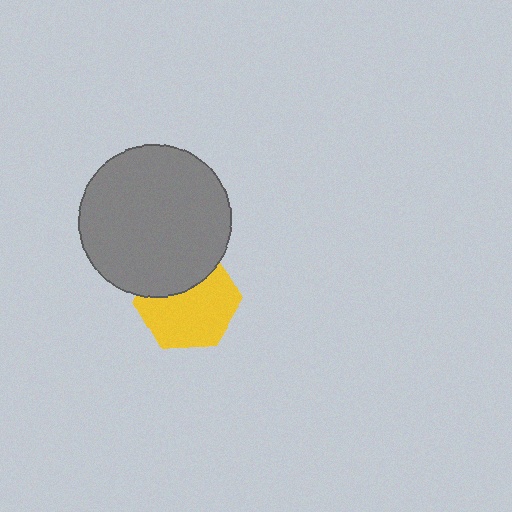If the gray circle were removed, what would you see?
You would see the complete yellow hexagon.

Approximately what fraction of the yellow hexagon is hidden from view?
Roughly 34% of the yellow hexagon is hidden behind the gray circle.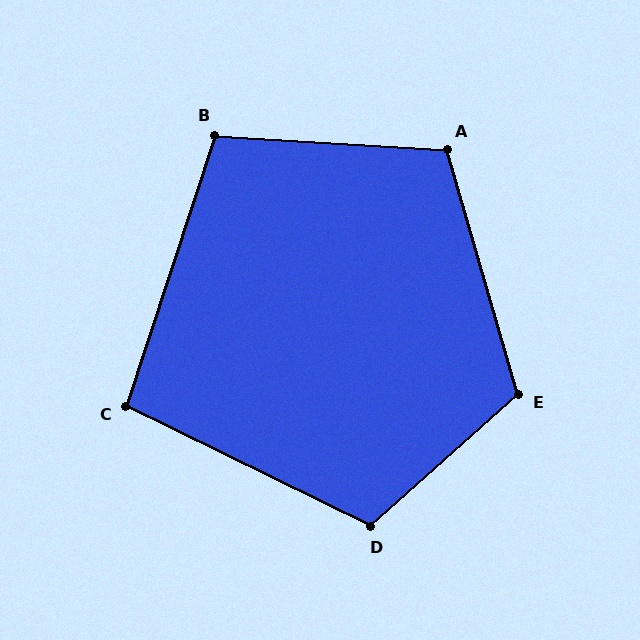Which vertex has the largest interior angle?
E, at approximately 115 degrees.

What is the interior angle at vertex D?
Approximately 112 degrees (obtuse).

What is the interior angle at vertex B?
Approximately 105 degrees (obtuse).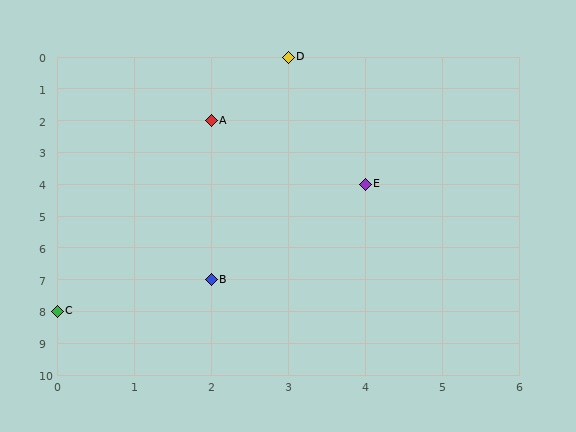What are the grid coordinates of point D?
Point D is at grid coordinates (3, 0).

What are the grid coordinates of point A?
Point A is at grid coordinates (2, 2).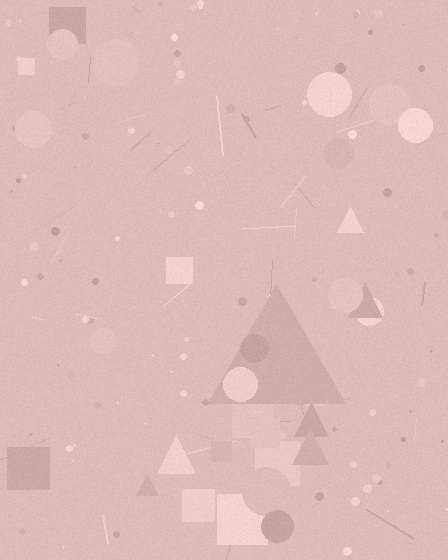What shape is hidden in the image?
A triangle is hidden in the image.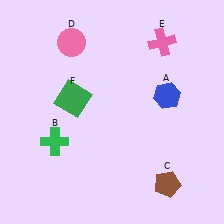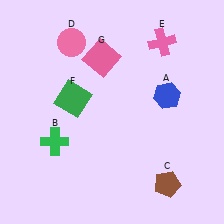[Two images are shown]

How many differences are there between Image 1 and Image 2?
There is 1 difference between the two images.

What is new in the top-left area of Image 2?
A pink square (G) was added in the top-left area of Image 2.